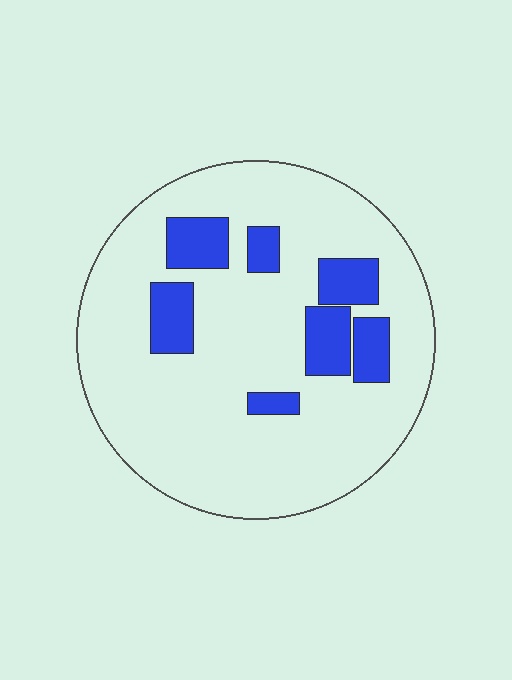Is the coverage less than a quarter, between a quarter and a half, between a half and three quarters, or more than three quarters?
Less than a quarter.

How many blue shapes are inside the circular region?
7.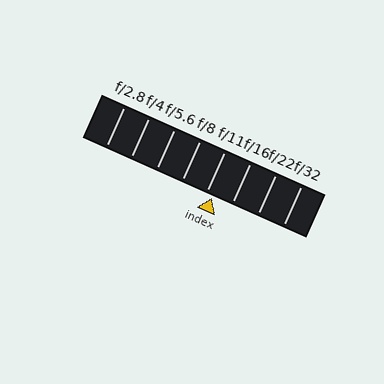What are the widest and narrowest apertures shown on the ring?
The widest aperture shown is f/2.8 and the narrowest is f/32.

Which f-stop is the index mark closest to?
The index mark is closest to f/11.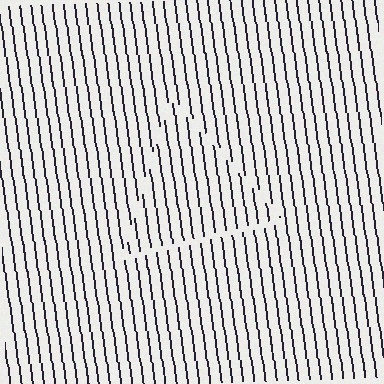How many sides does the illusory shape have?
3 sides — the line-ends trace a triangle.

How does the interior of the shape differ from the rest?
The interior of the shape contains the same grating, shifted by half a period — the contour is defined by the phase discontinuity where line-ends from the inner and outer gratings abut.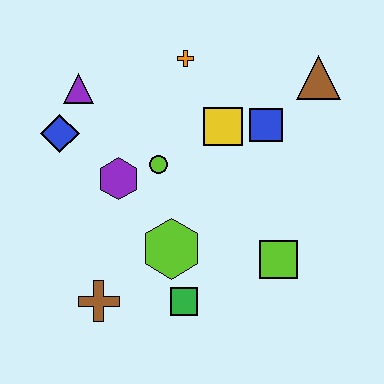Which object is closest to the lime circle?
The purple hexagon is closest to the lime circle.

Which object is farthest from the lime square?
The purple triangle is farthest from the lime square.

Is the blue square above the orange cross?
No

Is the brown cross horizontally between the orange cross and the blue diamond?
Yes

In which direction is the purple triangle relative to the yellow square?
The purple triangle is to the left of the yellow square.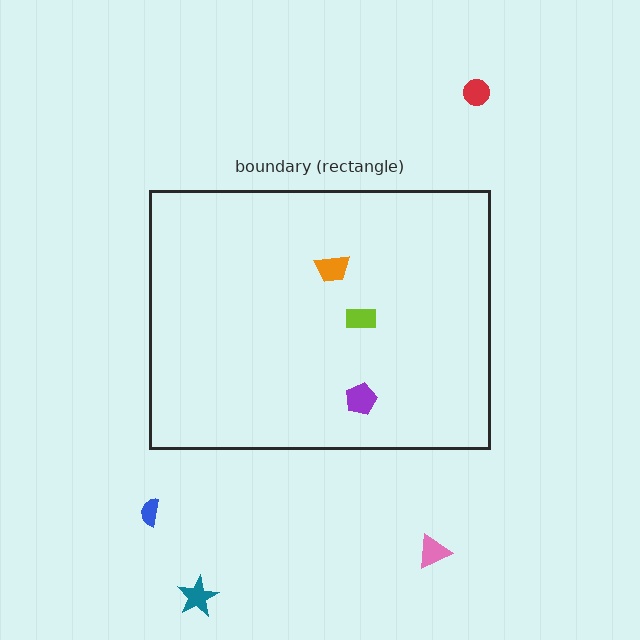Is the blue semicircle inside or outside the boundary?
Outside.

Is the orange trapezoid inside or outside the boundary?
Inside.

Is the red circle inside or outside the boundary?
Outside.